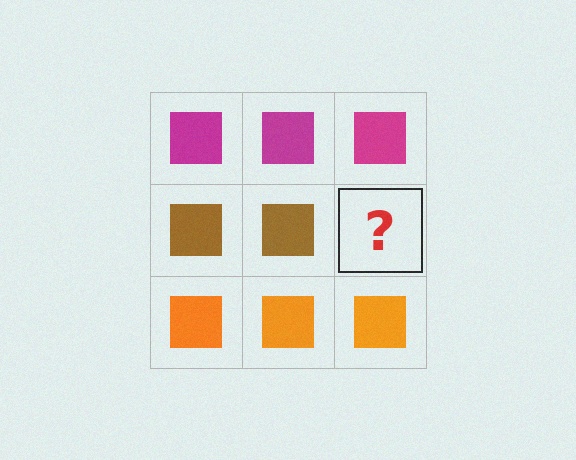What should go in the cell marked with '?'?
The missing cell should contain a brown square.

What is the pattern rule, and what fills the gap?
The rule is that each row has a consistent color. The gap should be filled with a brown square.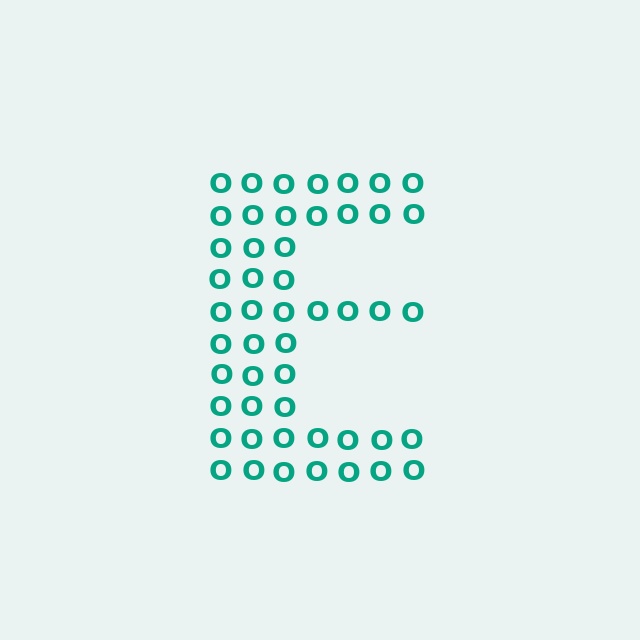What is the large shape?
The large shape is the letter E.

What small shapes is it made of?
It is made of small letter O's.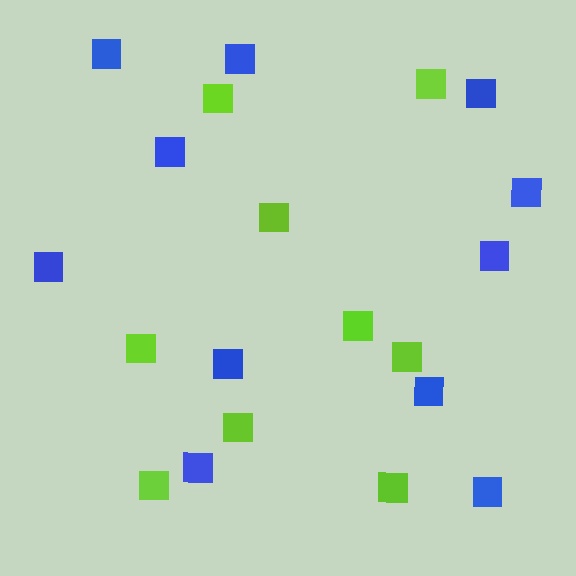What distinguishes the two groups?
There are 2 groups: one group of lime squares (9) and one group of blue squares (11).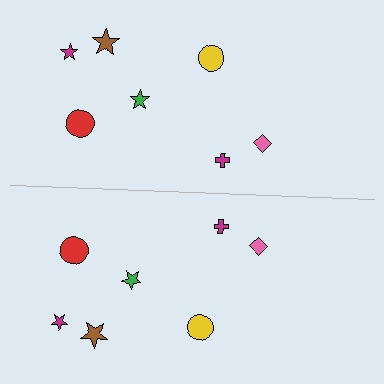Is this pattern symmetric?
Yes, this pattern has bilateral (reflection) symmetry.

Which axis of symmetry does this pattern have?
The pattern has a horizontal axis of symmetry running through the center of the image.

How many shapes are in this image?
There are 14 shapes in this image.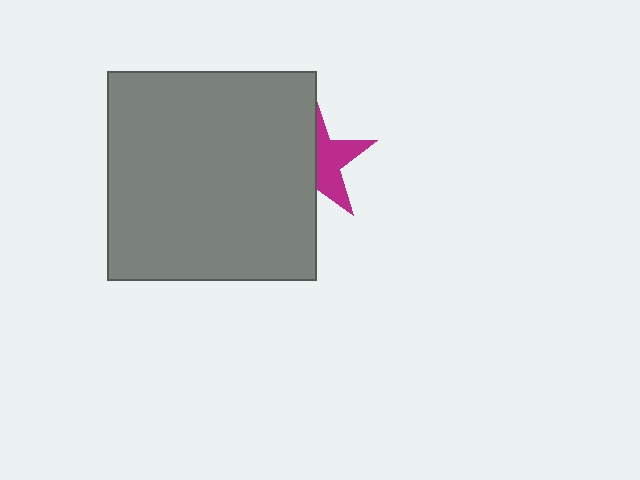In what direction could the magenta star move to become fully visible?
The magenta star could move right. That would shift it out from behind the gray square entirely.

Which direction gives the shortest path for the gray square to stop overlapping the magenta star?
Moving left gives the shortest separation.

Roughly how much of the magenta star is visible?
A small part of it is visible (roughly 45%).